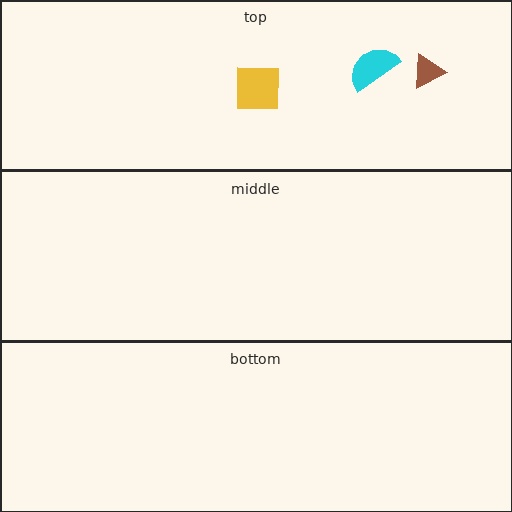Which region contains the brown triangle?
The top region.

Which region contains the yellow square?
The top region.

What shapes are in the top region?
The yellow square, the cyan semicircle, the brown triangle.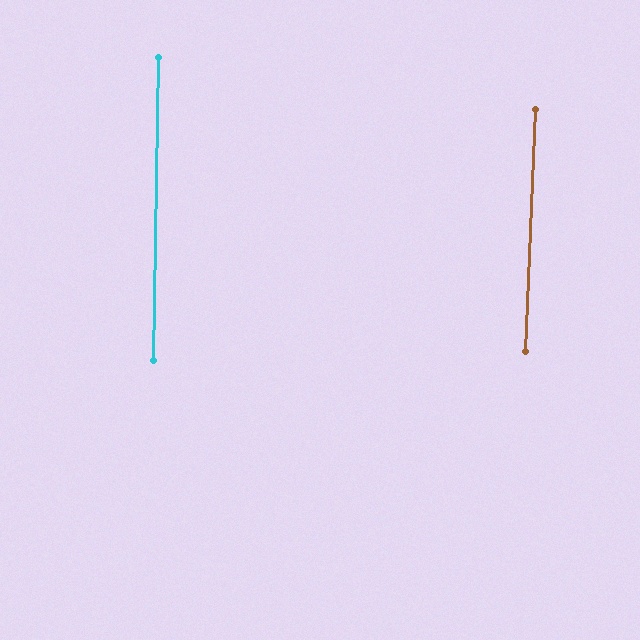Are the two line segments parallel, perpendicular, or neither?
Parallel — their directions differ by only 1.5°.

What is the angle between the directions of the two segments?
Approximately 1 degree.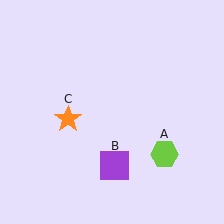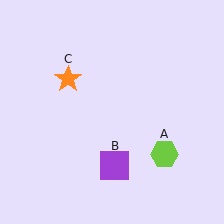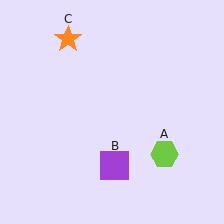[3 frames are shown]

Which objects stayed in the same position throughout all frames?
Lime hexagon (object A) and purple square (object B) remained stationary.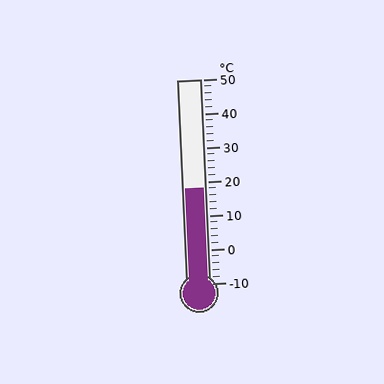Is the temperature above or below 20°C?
The temperature is below 20°C.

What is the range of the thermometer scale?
The thermometer scale ranges from -10°C to 50°C.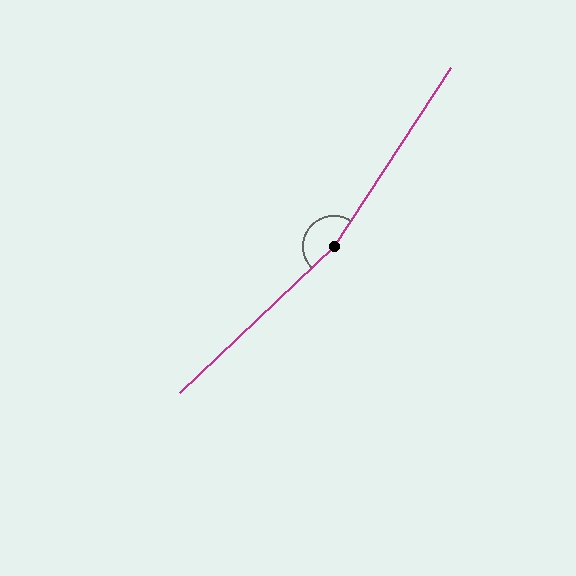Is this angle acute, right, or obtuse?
It is obtuse.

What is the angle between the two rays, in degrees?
Approximately 167 degrees.